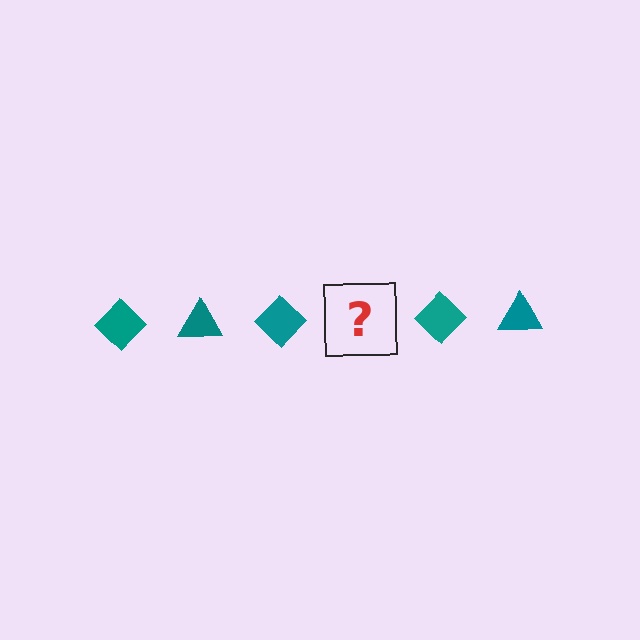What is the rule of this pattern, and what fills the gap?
The rule is that the pattern cycles through diamond, triangle shapes in teal. The gap should be filled with a teal triangle.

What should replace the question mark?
The question mark should be replaced with a teal triangle.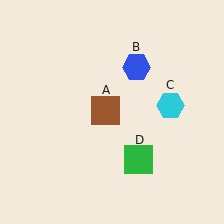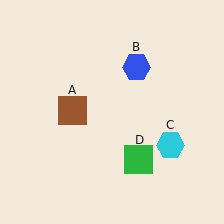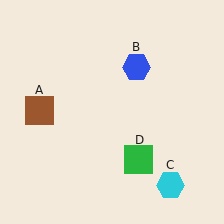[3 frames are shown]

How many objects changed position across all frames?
2 objects changed position: brown square (object A), cyan hexagon (object C).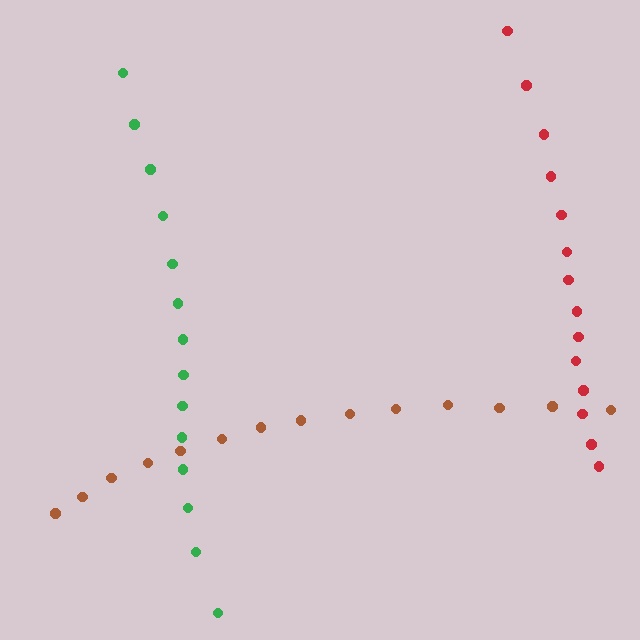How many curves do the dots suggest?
There are 3 distinct paths.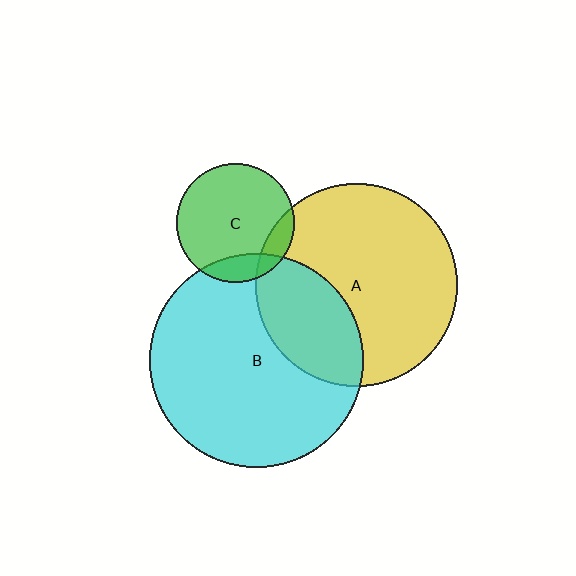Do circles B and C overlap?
Yes.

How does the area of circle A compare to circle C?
Approximately 2.9 times.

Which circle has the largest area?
Circle B (cyan).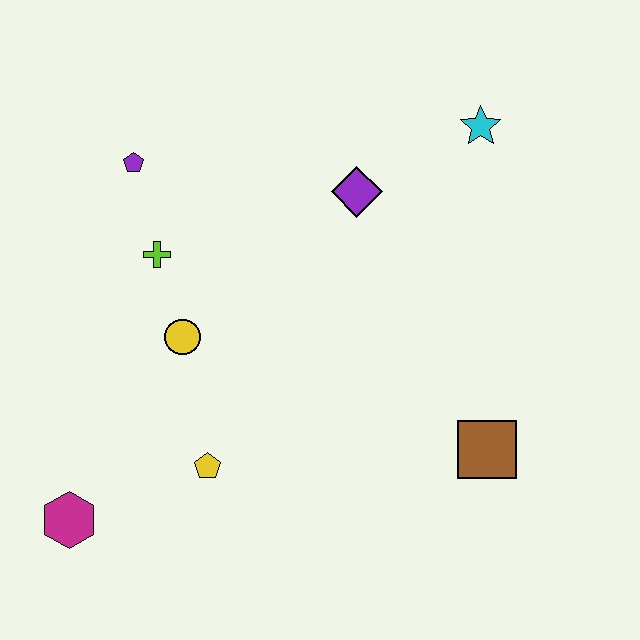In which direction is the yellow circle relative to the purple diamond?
The yellow circle is to the left of the purple diamond.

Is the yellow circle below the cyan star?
Yes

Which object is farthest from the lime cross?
The brown square is farthest from the lime cross.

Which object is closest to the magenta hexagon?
The yellow pentagon is closest to the magenta hexagon.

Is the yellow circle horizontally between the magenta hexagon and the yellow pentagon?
Yes